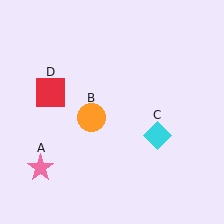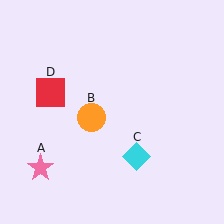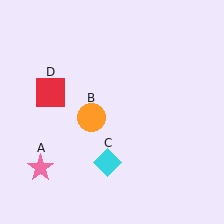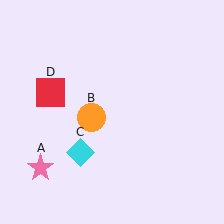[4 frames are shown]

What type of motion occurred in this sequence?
The cyan diamond (object C) rotated clockwise around the center of the scene.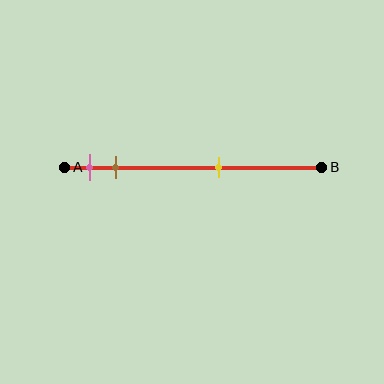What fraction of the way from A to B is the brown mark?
The brown mark is approximately 20% (0.2) of the way from A to B.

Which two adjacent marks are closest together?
The pink and brown marks are the closest adjacent pair.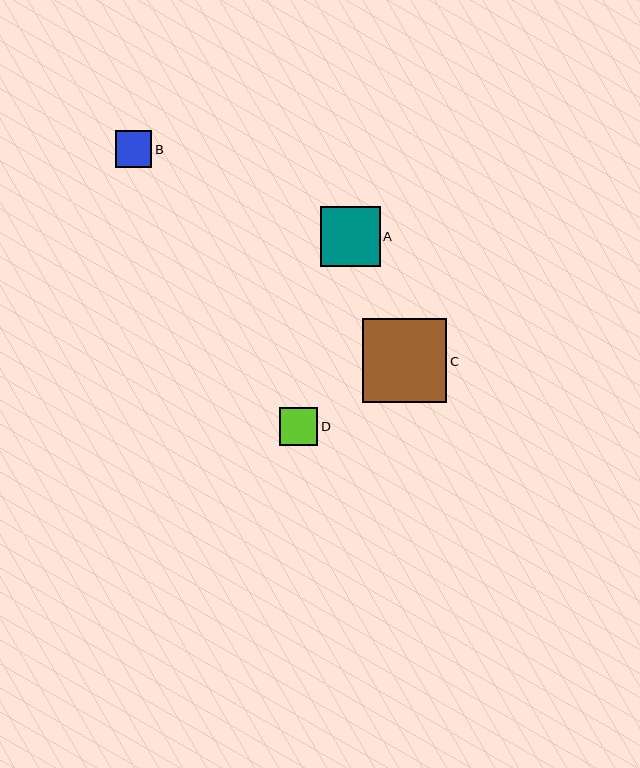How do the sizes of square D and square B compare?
Square D and square B are approximately the same size.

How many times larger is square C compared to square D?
Square C is approximately 2.2 times the size of square D.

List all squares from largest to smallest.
From largest to smallest: C, A, D, B.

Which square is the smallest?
Square B is the smallest with a size of approximately 36 pixels.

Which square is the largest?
Square C is the largest with a size of approximately 84 pixels.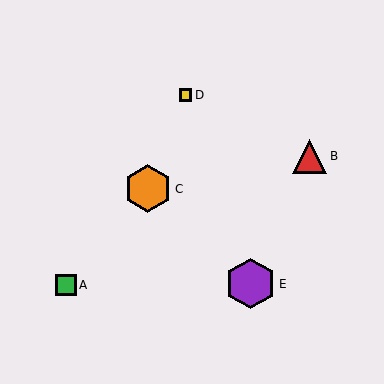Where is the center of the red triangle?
The center of the red triangle is at (310, 156).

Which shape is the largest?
The purple hexagon (labeled E) is the largest.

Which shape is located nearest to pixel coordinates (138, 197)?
The orange hexagon (labeled C) at (148, 189) is nearest to that location.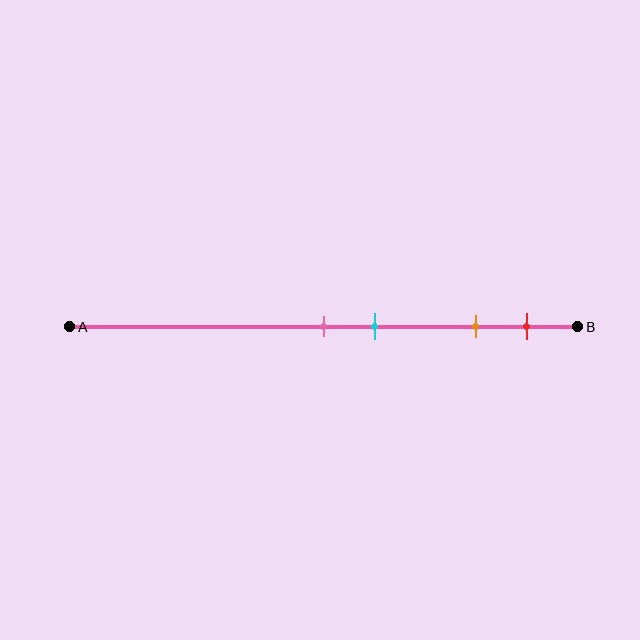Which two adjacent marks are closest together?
The pink and cyan marks are the closest adjacent pair.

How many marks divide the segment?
There are 4 marks dividing the segment.